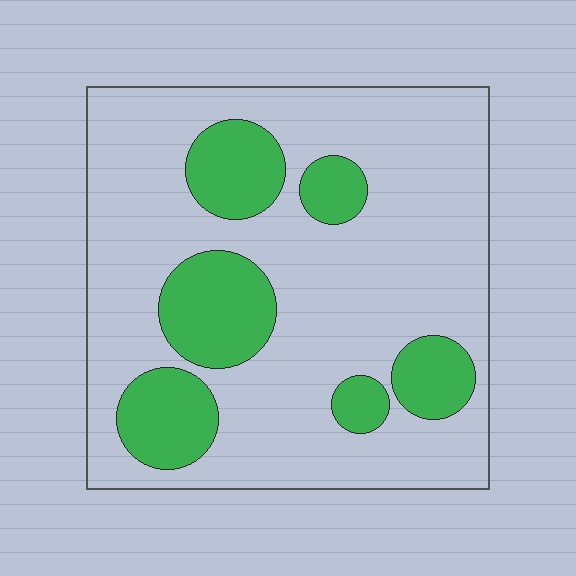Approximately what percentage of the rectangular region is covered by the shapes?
Approximately 25%.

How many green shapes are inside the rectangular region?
6.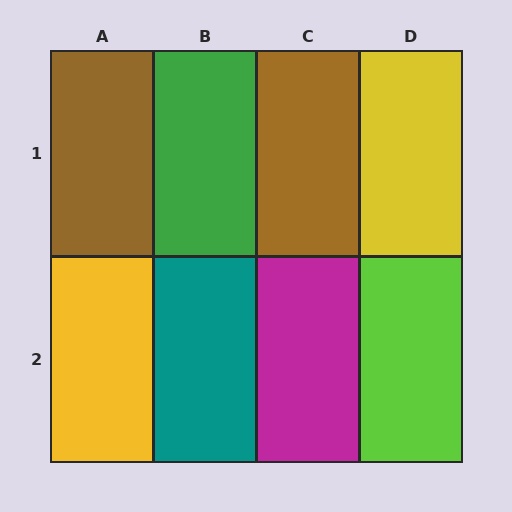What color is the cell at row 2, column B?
Teal.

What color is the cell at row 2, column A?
Yellow.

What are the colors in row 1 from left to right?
Brown, green, brown, yellow.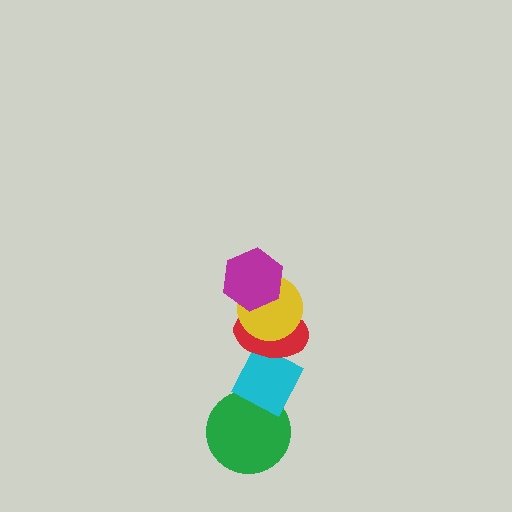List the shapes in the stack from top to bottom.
From top to bottom: the magenta hexagon, the yellow circle, the red ellipse, the cyan diamond, the green circle.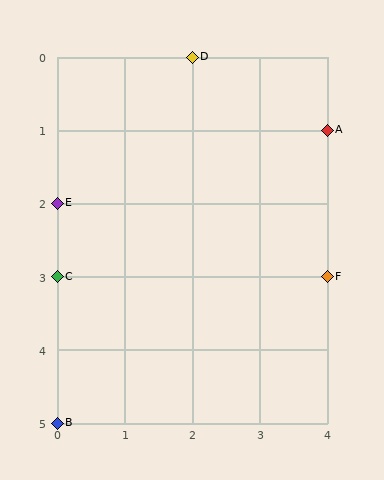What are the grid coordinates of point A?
Point A is at grid coordinates (4, 1).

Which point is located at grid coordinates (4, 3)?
Point F is at (4, 3).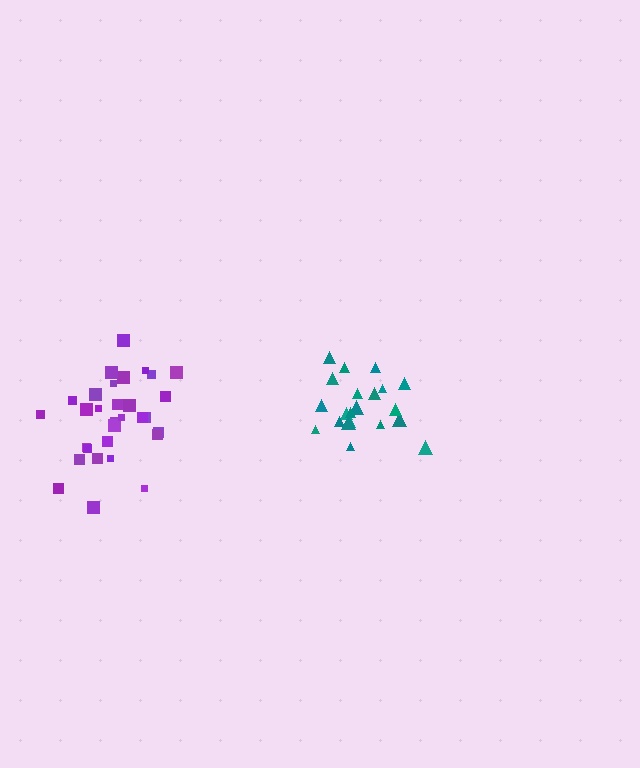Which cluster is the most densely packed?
Purple.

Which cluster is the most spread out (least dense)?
Teal.